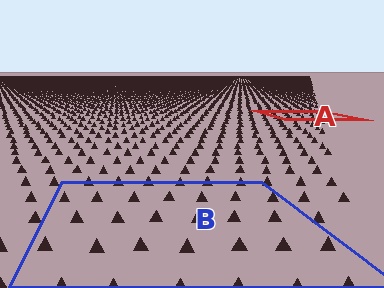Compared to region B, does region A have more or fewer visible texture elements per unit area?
Region A has more texture elements per unit area — they are packed more densely because it is farther away.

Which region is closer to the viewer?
Region B is closer. The texture elements there are larger and more spread out.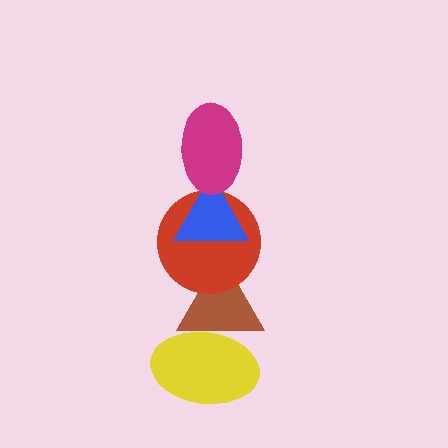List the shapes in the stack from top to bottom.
From top to bottom: the magenta ellipse, the blue triangle, the red circle, the brown triangle, the yellow ellipse.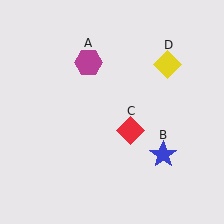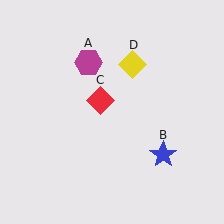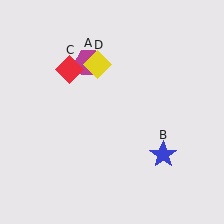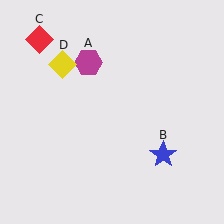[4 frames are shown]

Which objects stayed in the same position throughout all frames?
Magenta hexagon (object A) and blue star (object B) remained stationary.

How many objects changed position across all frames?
2 objects changed position: red diamond (object C), yellow diamond (object D).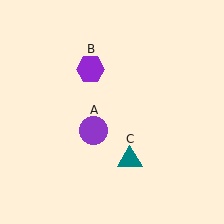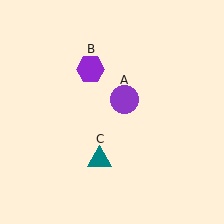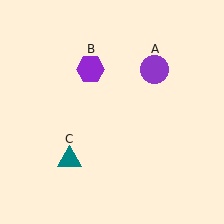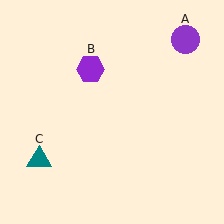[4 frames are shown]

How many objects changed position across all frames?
2 objects changed position: purple circle (object A), teal triangle (object C).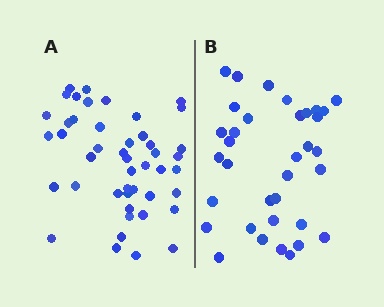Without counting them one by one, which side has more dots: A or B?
Region A (the left region) has more dots.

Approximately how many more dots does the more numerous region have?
Region A has roughly 12 or so more dots than region B.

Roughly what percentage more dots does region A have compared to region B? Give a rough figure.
About 30% more.